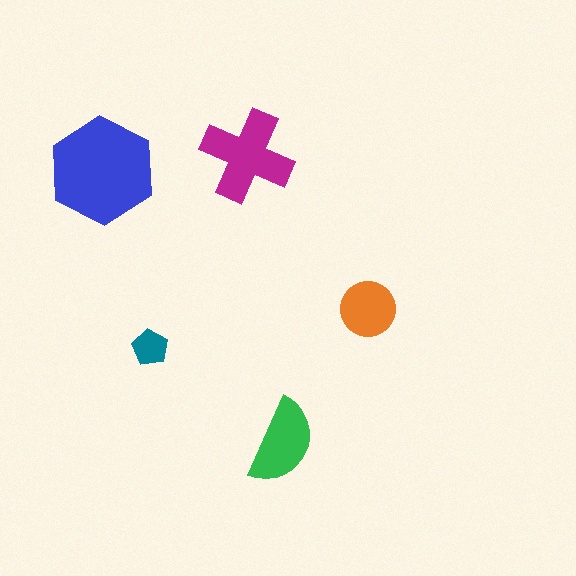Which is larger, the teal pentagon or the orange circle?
The orange circle.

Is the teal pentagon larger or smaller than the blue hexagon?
Smaller.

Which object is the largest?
The blue hexagon.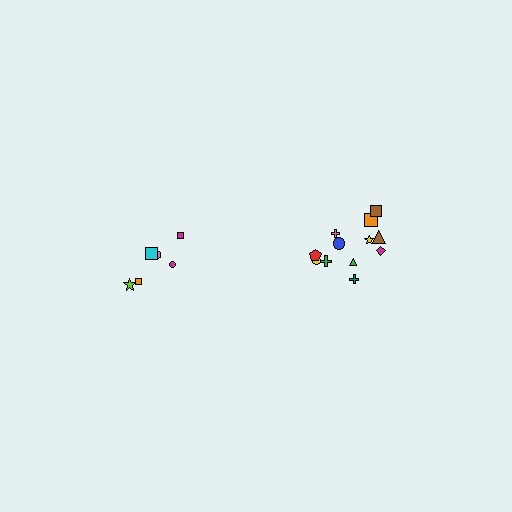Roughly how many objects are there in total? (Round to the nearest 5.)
Roughly 20 objects in total.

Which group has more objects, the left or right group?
The right group.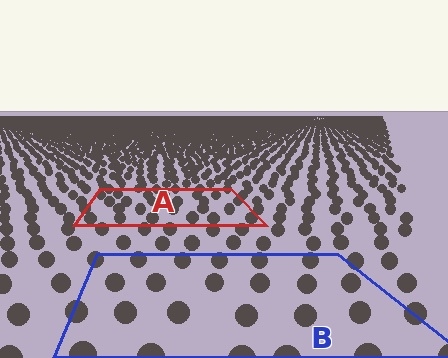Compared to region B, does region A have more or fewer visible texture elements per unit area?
Region A has more texture elements per unit area — they are packed more densely because it is farther away.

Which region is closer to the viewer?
Region B is closer. The texture elements there are larger and more spread out.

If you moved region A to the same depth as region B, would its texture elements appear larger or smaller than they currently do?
They would appear larger. At a closer depth, the same texture elements are projected at a bigger on-screen size.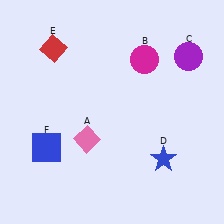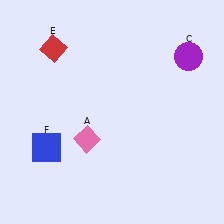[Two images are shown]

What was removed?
The magenta circle (B), the blue star (D) were removed in Image 2.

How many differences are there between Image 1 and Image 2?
There are 2 differences between the two images.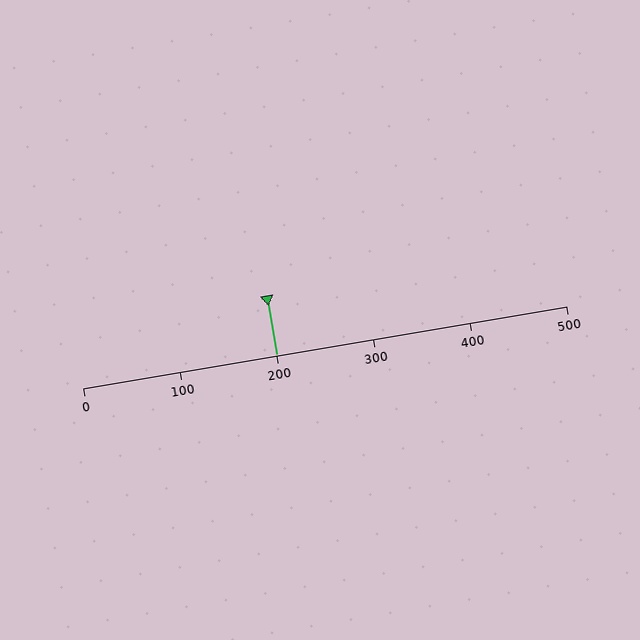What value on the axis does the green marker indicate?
The marker indicates approximately 200.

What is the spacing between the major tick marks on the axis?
The major ticks are spaced 100 apart.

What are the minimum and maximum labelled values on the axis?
The axis runs from 0 to 500.